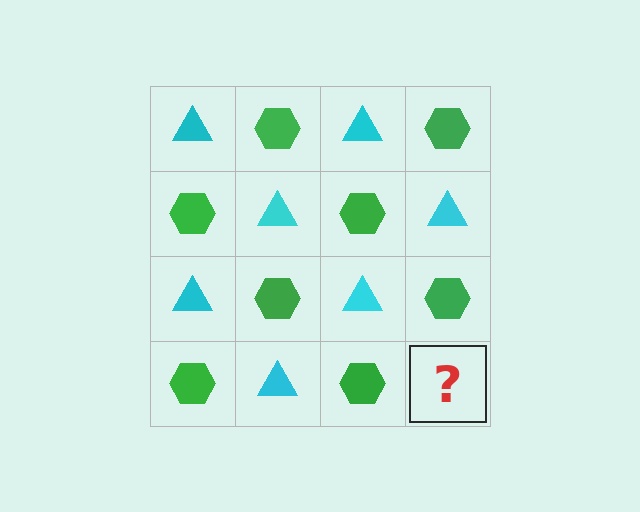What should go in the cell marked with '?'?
The missing cell should contain a cyan triangle.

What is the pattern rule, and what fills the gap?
The rule is that it alternates cyan triangle and green hexagon in a checkerboard pattern. The gap should be filled with a cyan triangle.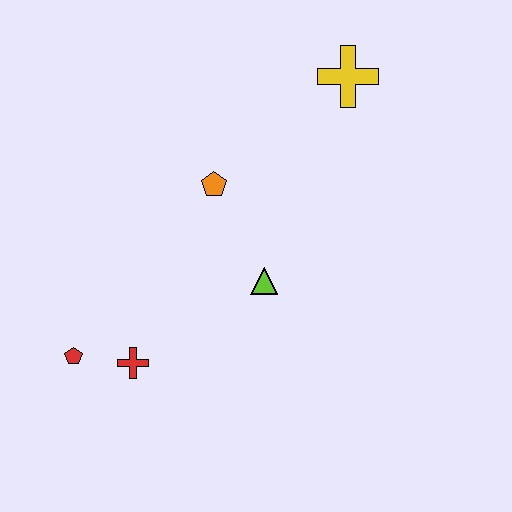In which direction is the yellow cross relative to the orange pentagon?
The yellow cross is to the right of the orange pentagon.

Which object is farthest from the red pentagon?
The yellow cross is farthest from the red pentagon.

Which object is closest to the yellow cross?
The orange pentagon is closest to the yellow cross.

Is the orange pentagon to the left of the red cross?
No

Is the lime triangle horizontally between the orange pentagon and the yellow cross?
Yes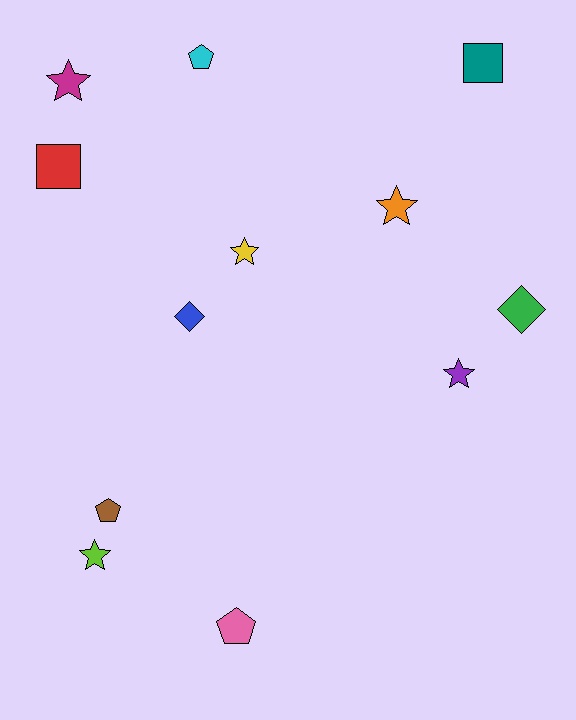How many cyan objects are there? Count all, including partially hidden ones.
There is 1 cyan object.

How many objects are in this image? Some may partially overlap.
There are 12 objects.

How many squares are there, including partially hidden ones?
There are 2 squares.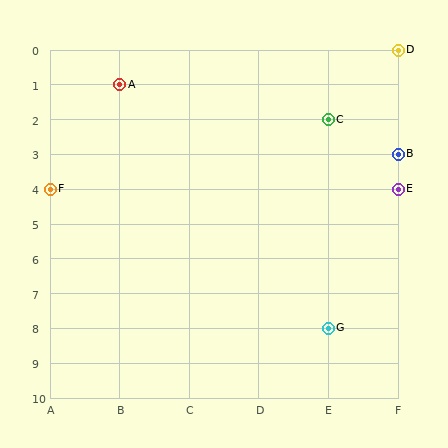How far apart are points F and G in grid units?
Points F and G are 4 columns and 4 rows apart (about 5.7 grid units diagonally).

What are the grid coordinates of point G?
Point G is at grid coordinates (E, 8).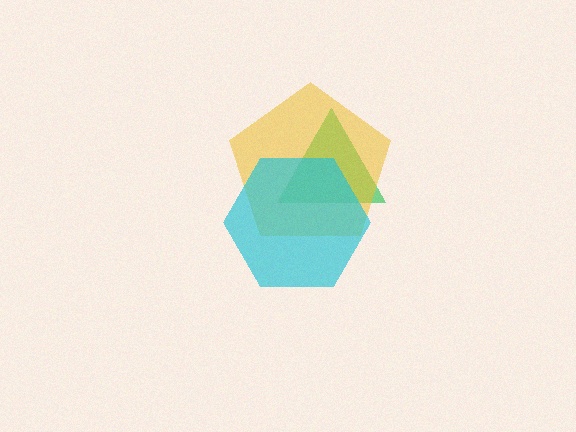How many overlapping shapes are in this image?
There are 3 overlapping shapes in the image.